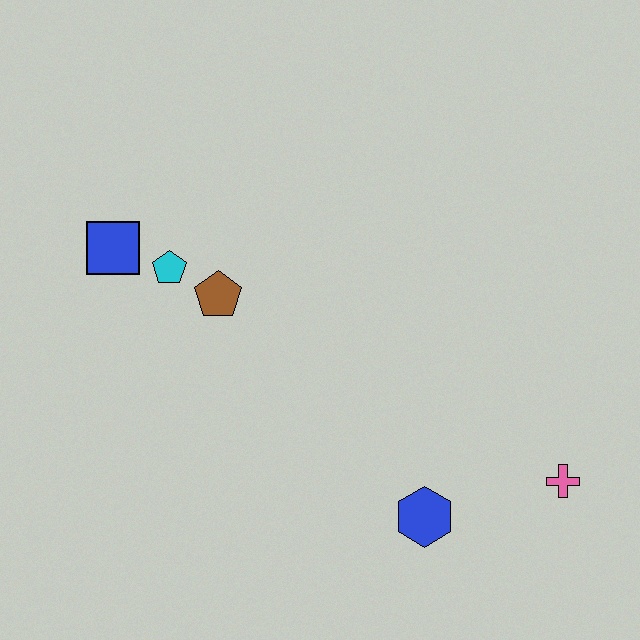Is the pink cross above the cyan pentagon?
No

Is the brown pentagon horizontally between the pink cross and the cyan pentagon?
Yes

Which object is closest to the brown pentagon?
The cyan pentagon is closest to the brown pentagon.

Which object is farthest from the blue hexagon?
The blue square is farthest from the blue hexagon.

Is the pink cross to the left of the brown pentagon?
No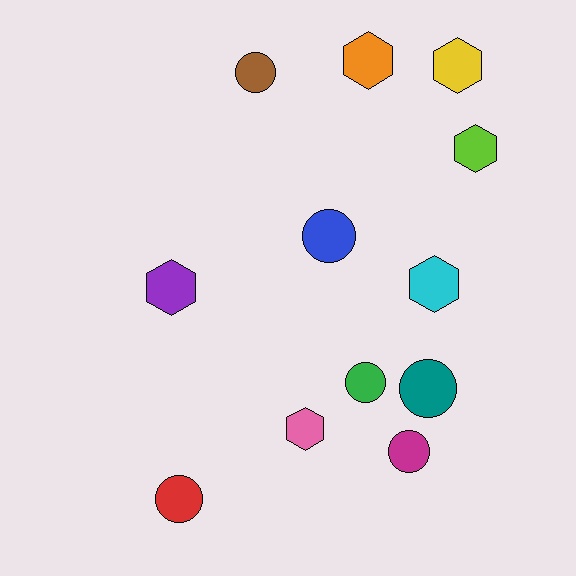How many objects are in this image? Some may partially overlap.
There are 12 objects.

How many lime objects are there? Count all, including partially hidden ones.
There is 1 lime object.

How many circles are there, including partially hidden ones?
There are 6 circles.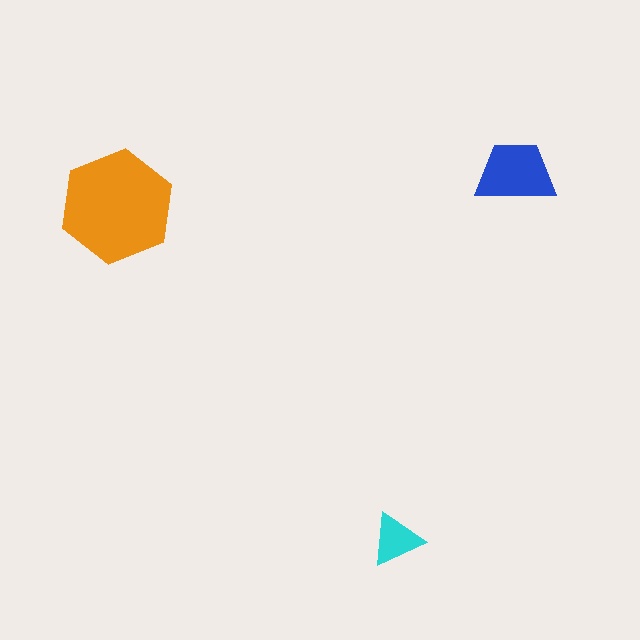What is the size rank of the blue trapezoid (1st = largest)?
2nd.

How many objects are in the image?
There are 3 objects in the image.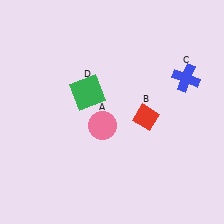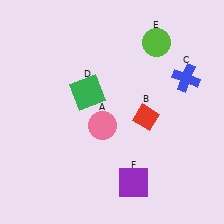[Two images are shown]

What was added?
A lime circle (E), a purple square (F) were added in Image 2.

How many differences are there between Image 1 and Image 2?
There are 2 differences between the two images.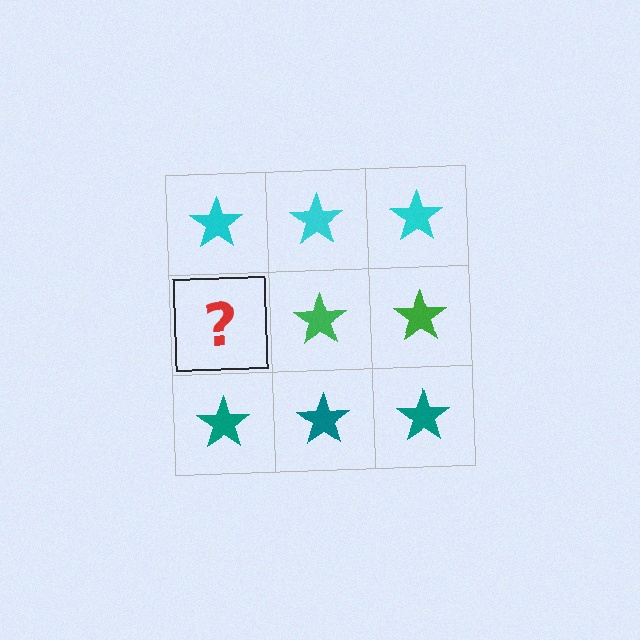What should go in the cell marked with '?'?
The missing cell should contain a green star.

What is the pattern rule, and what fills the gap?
The rule is that each row has a consistent color. The gap should be filled with a green star.